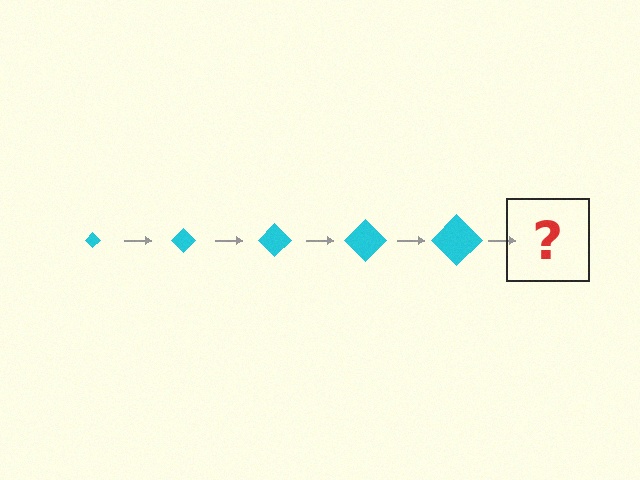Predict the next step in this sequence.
The next step is a cyan diamond, larger than the previous one.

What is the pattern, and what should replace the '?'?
The pattern is that the diamond gets progressively larger each step. The '?' should be a cyan diamond, larger than the previous one.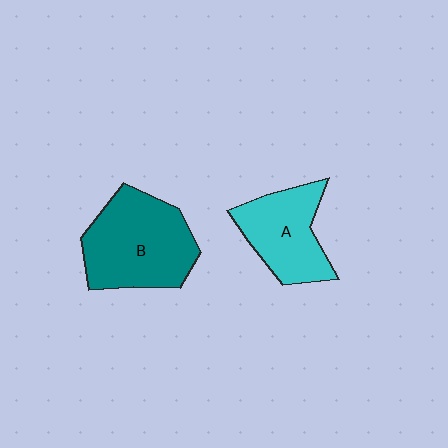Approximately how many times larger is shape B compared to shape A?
Approximately 1.4 times.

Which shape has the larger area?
Shape B (teal).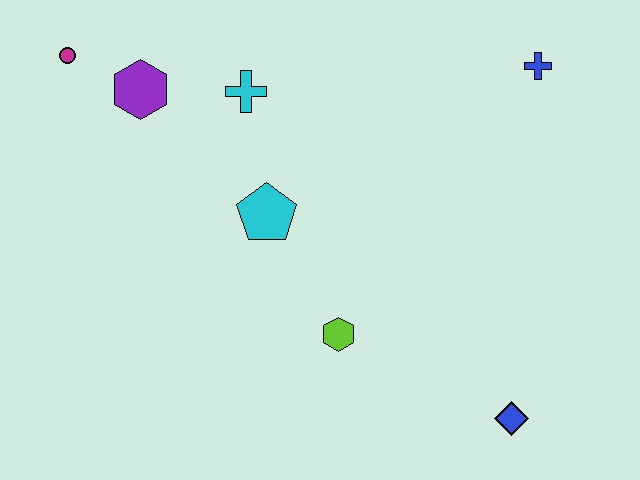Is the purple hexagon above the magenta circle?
No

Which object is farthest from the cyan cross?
The blue diamond is farthest from the cyan cross.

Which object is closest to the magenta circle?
The purple hexagon is closest to the magenta circle.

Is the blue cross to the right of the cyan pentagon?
Yes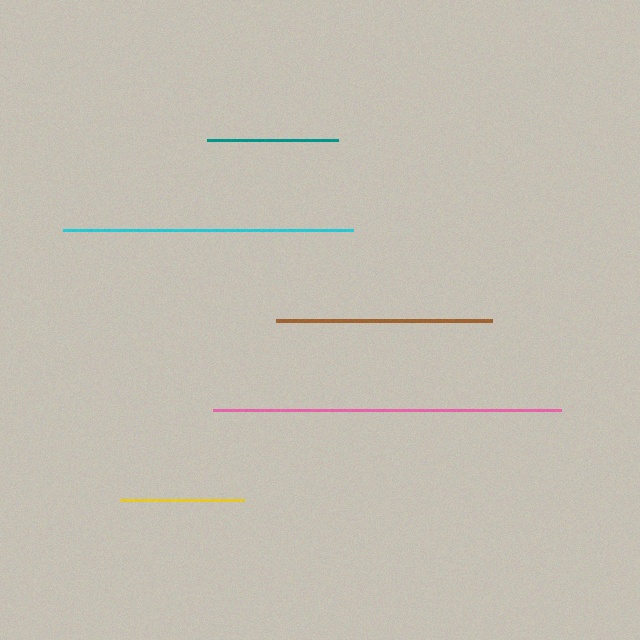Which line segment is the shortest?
The yellow line is the shortest at approximately 124 pixels.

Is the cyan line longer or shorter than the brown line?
The cyan line is longer than the brown line.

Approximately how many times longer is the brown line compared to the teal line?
The brown line is approximately 1.7 times the length of the teal line.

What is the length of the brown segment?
The brown segment is approximately 217 pixels long.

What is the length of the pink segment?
The pink segment is approximately 348 pixels long.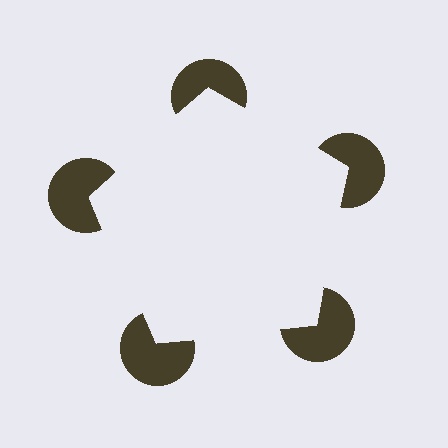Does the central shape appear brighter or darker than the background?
It typically appears slightly brighter than the background, even though no actual brightness change is drawn.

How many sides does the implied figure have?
5 sides.